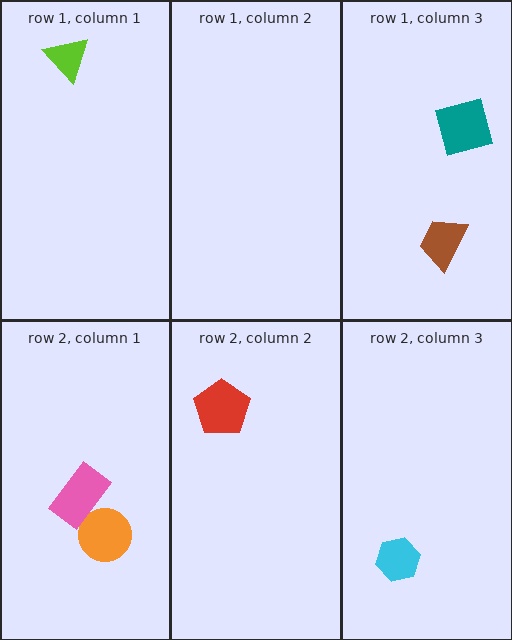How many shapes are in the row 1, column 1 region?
1.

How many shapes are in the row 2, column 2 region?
1.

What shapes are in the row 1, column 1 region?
The lime triangle.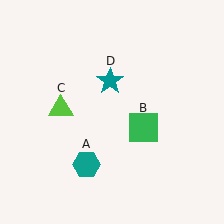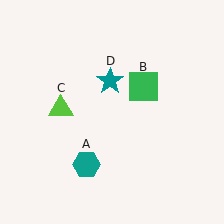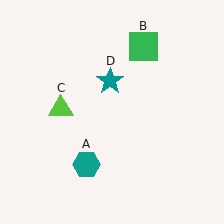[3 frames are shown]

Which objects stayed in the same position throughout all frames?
Teal hexagon (object A) and lime triangle (object C) and teal star (object D) remained stationary.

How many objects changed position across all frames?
1 object changed position: green square (object B).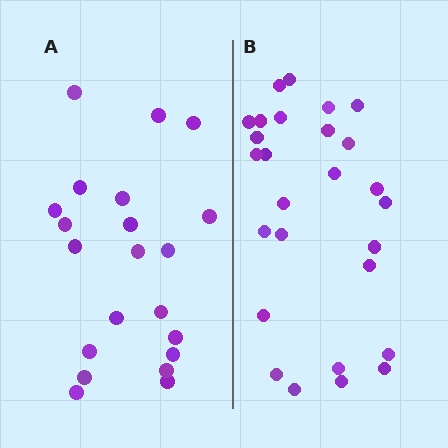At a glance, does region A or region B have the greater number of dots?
Region B (the right region) has more dots.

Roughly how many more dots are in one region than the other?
Region B has about 6 more dots than region A.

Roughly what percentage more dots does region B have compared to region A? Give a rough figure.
About 30% more.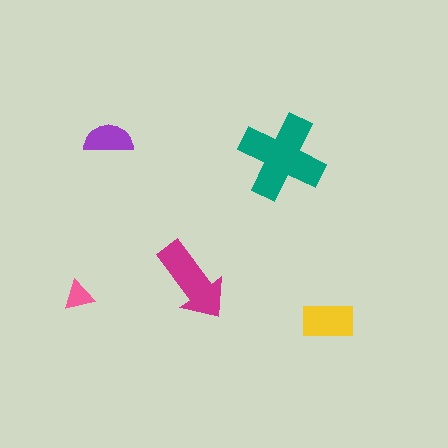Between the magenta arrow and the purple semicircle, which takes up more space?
The magenta arrow.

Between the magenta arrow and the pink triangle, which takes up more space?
The magenta arrow.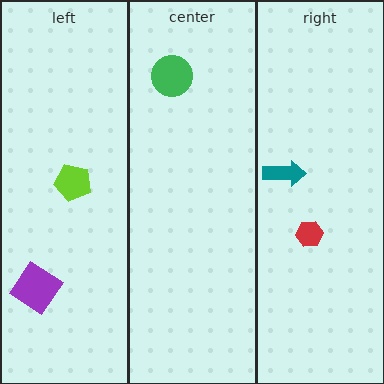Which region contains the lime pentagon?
The left region.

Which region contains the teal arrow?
The right region.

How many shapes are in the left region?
2.